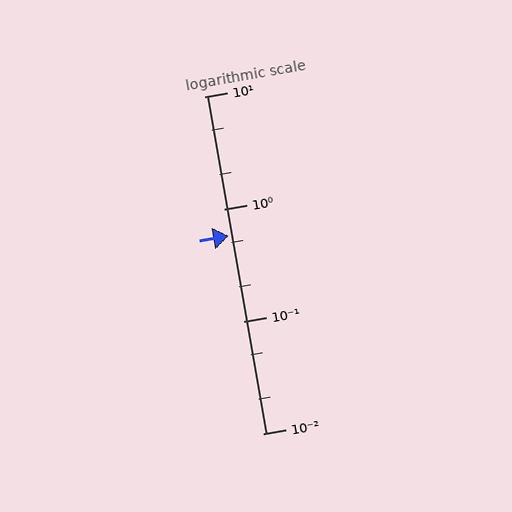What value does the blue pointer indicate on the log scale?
The pointer indicates approximately 0.57.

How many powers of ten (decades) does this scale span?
The scale spans 3 decades, from 0.01 to 10.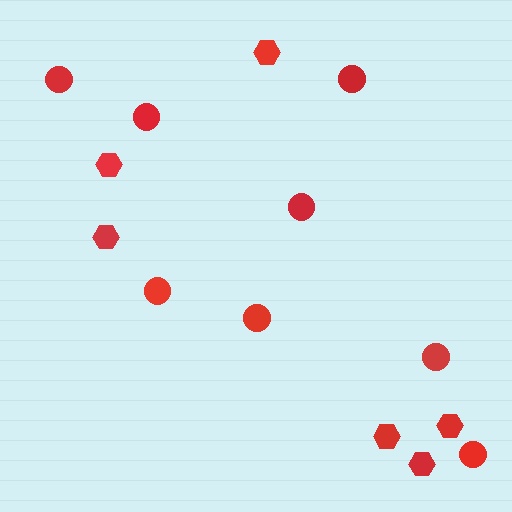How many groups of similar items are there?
There are 2 groups: one group of circles (8) and one group of hexagons (6).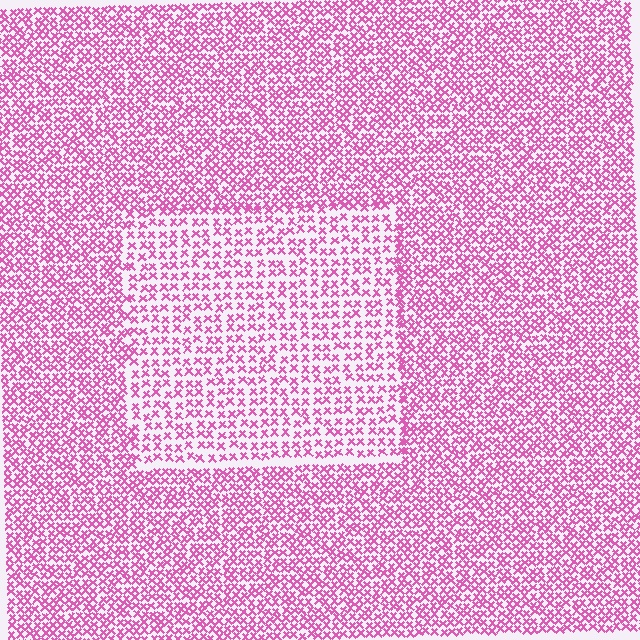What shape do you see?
I see a rectangle.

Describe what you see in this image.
The image contains small pink elements arranged at two different densities. A rectangle-shaped region is visible where the elements are less densely packed than the surrounding area.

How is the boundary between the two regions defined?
The boundary is defined by a change in element density (approximately 1.7x ratio). All elements are the same color, size, and shape.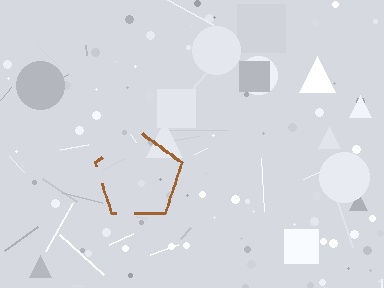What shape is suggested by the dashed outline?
The dashed outline suggests a pentagon.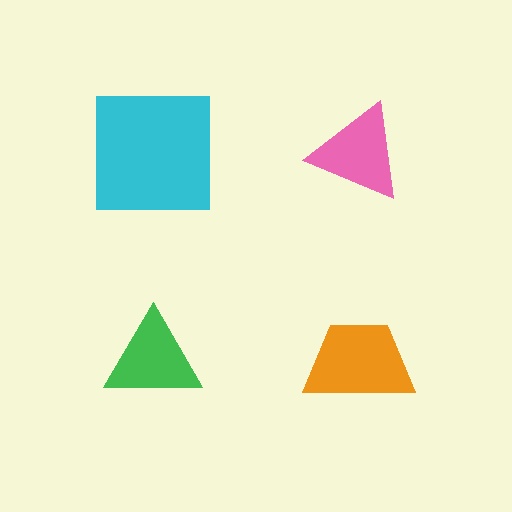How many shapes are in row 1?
2 shapes.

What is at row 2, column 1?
A green triangle.